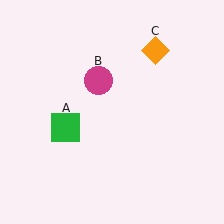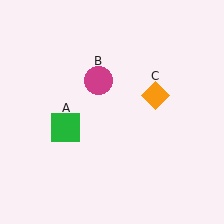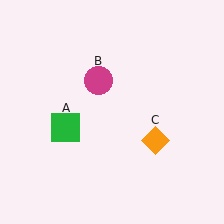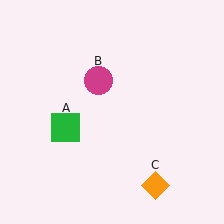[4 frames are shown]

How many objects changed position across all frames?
1 object changed position: orange diamond (object C).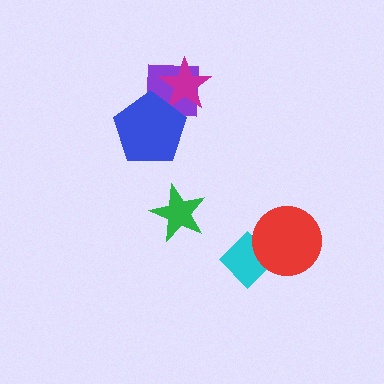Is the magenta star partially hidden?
Yes, it is partially covered by another shape.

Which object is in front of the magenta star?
The blue pentagon is in front of the magenta star.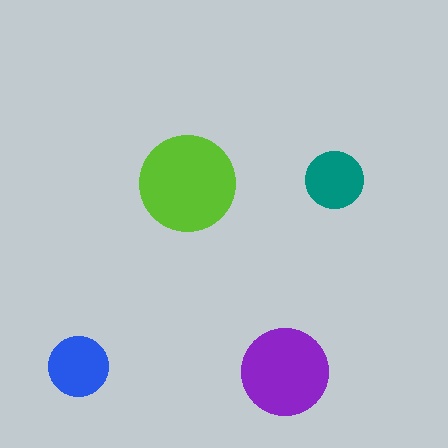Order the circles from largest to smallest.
the lime one, the purple one, the blue one, the teal one.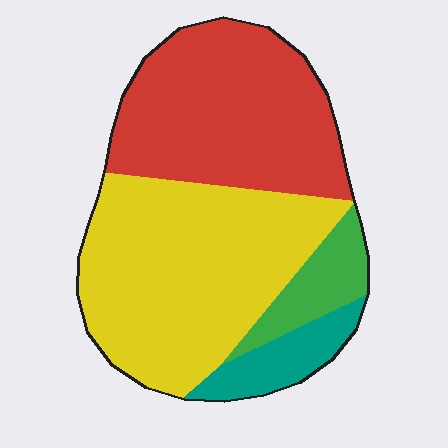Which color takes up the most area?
Yellow, at roughly 45%.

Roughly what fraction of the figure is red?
Red covers 37% of the figure.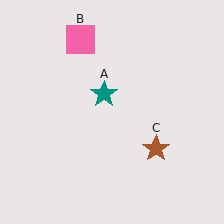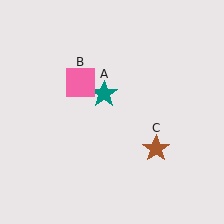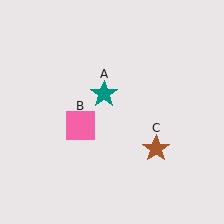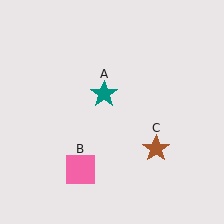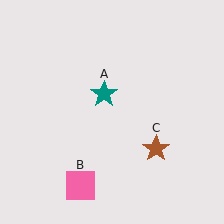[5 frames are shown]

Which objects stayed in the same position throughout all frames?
Teal star (object A) and brown star (object C) remained stationary.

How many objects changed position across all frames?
1 object changed position: pink square (object B).